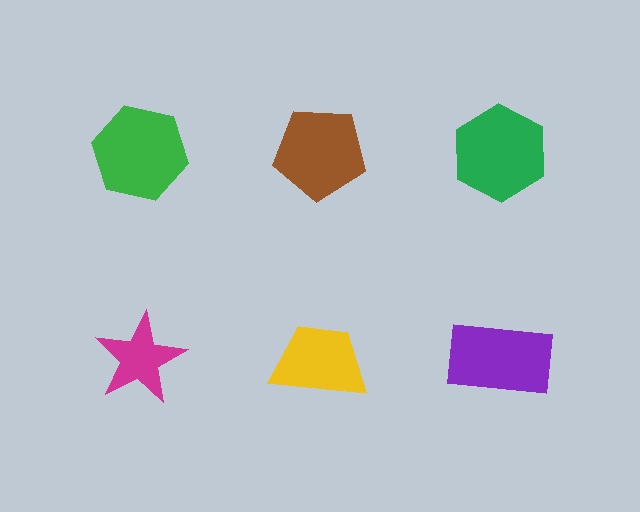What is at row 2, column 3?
A purple rectangle.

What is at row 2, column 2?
A yellow trapezoid.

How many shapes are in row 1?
3 shapes.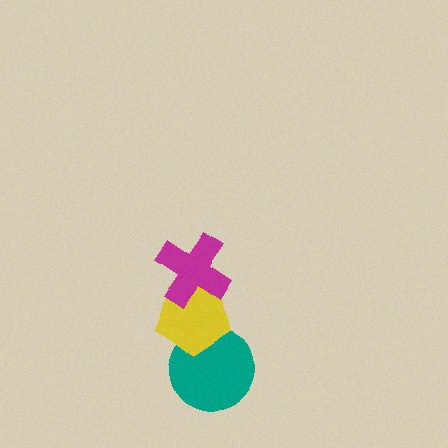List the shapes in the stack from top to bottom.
From top to bottom: the magenta cross, the yellow pentagon, the teal circle.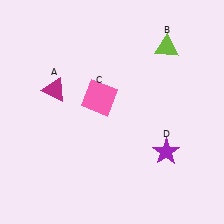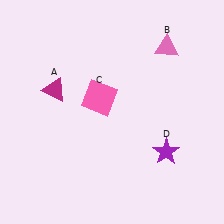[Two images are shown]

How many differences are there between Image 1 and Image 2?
There is 1 difference between the two images.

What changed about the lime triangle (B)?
In Image 1, B is lime. In Image 2, it changed to pink.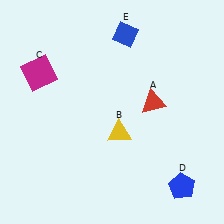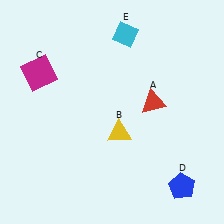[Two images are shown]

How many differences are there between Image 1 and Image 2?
There is 1 difference between the two images.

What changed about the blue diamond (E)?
In Image 1, E is blue. In Image 2, it changed to cyan.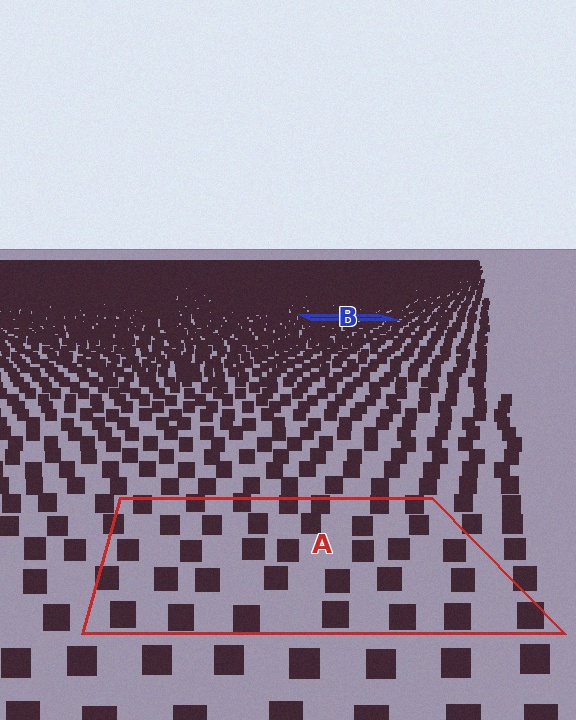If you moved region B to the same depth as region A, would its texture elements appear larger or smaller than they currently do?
They would appear larger. At a closer depth, the same texture elements are projected at a bigger on-screen size.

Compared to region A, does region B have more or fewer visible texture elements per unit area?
Region B has more texture elements per unit area — they are packed more densely because it is farther away.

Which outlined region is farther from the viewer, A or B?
Region B is farther from the viewer — the texture elements inside it appear smaller and more densely packed.